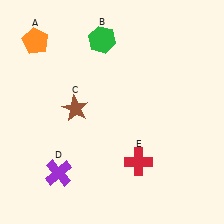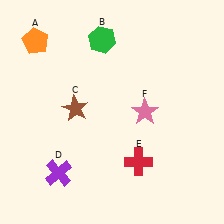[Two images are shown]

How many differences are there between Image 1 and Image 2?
There is 1 difference between the two images.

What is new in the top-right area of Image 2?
A pink star (F) was added in the top-right area of Image 2.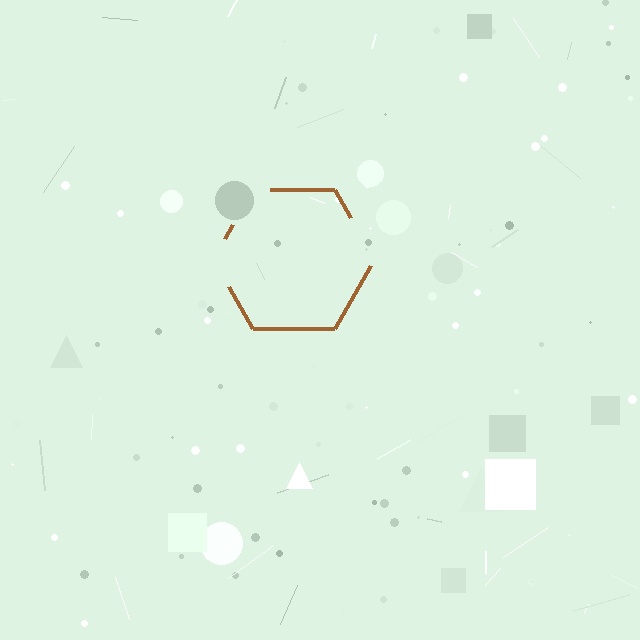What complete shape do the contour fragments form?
The contour fragments form a hexagon.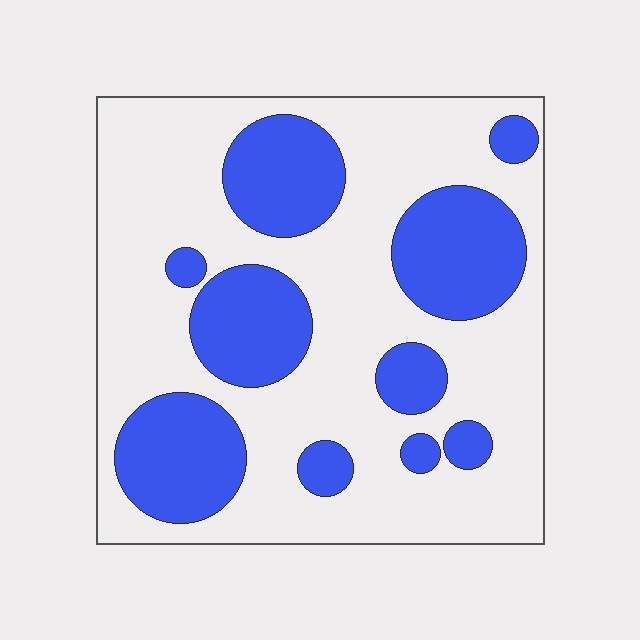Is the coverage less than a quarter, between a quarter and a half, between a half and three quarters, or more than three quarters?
Between a quarter and a half.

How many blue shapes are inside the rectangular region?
10.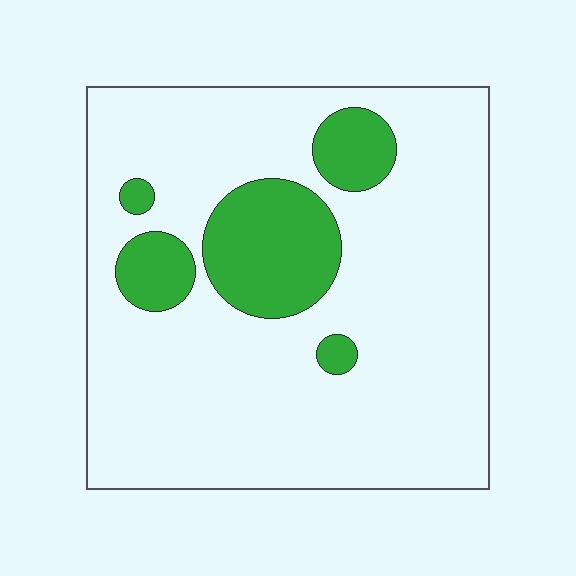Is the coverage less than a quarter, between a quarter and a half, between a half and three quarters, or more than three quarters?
Less than a quarter.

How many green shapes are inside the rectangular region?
5.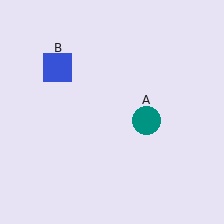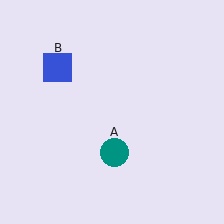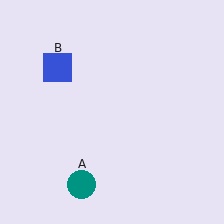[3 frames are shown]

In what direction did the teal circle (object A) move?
The teal circle (object A) moved down and to the left.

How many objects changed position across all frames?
1 object changed position: teal circle (object A).